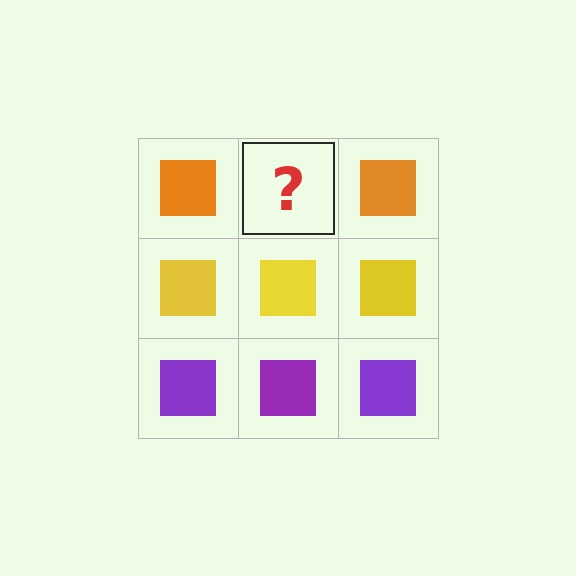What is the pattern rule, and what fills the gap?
The rule is that each row has a consistent color. The gap should be filled with an orange square.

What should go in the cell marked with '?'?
The missing cell should contain an orange square.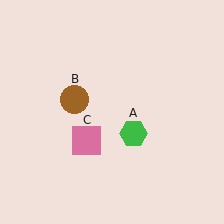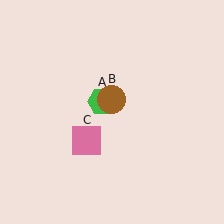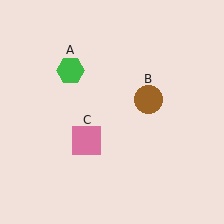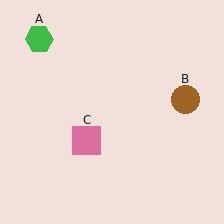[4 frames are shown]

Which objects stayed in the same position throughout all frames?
Pink square (object C) remained stationary.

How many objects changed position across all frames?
2 objects changed position: green hexagon (object A), brown circle (object B).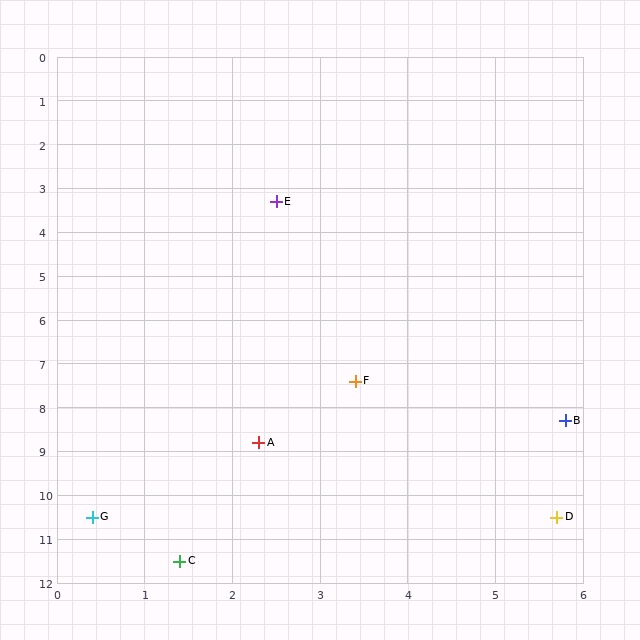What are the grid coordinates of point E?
Point E is at approximately (2.5, 3.3).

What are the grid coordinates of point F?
Point F is at approximately (3.4, 7.4).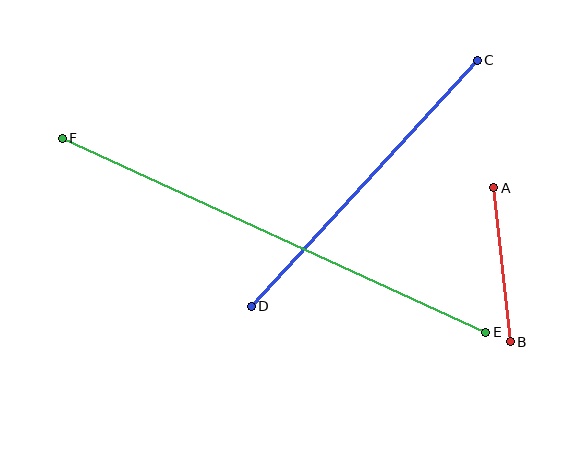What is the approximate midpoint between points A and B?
The midpoint is at approximately (502, 265) pixels.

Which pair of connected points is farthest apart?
Points E and F are farthest apart.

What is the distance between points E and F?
The distance is approximately 466 pixels.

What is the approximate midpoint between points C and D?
The midpoint is at approximately (364, 183) pixels.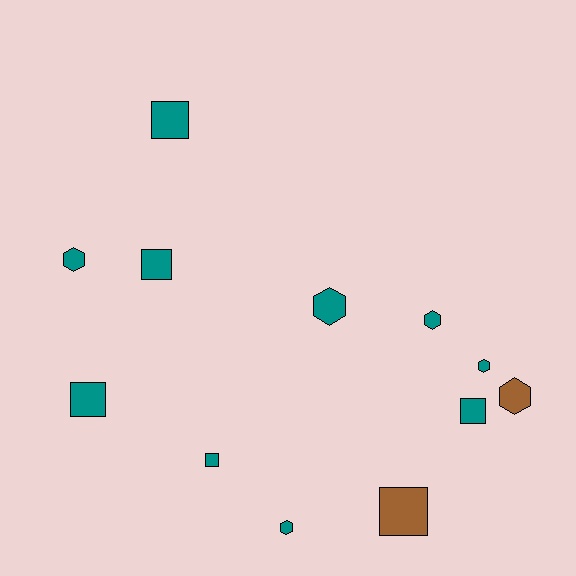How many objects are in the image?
There are 12 objects.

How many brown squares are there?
There is 1 brown square.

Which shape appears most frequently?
Square, with 6 objects.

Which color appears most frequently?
Teal, with 10 objects.